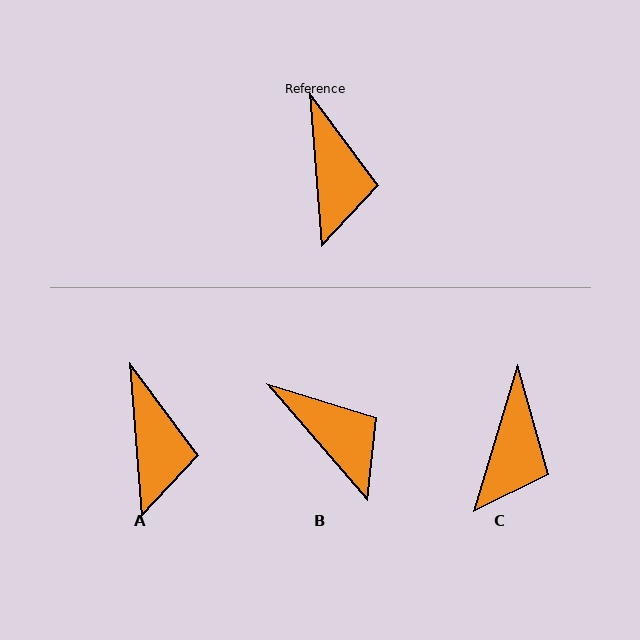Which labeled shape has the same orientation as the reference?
A.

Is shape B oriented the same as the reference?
No, it is off by about 37 degrees.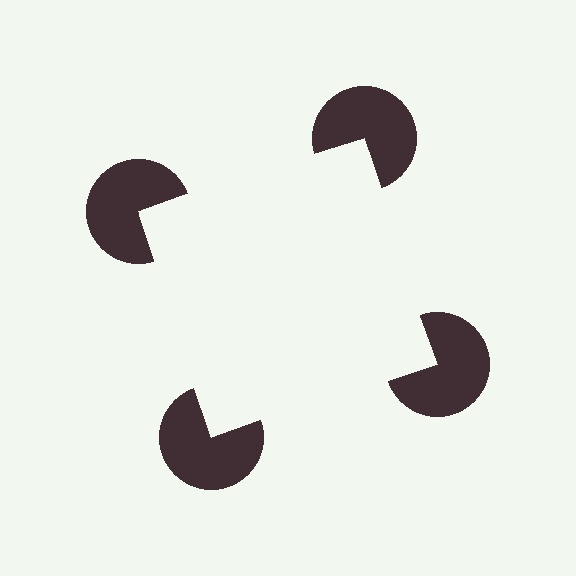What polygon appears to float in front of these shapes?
An illusory square — its edges are inferred from the aligned wedge cuts in the pac-man discs, not physically drawn.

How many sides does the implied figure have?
4 sides.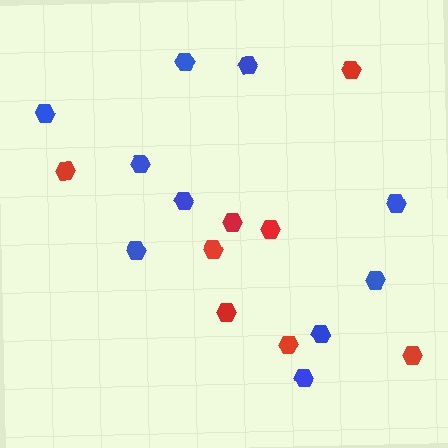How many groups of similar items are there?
There are 2 groups: one group of red hexagons (8) and one group of blue hexagons (10).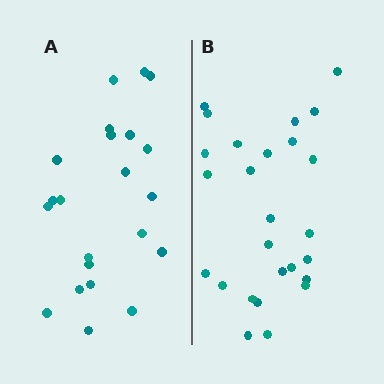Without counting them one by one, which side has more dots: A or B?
Region B (the right region) has more dots.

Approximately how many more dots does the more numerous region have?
Region B has about 4 more dots than region A.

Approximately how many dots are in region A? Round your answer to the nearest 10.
About 20 dots. (The exact count is 22, which rounds to 20.)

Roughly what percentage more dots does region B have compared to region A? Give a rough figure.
About 20% more.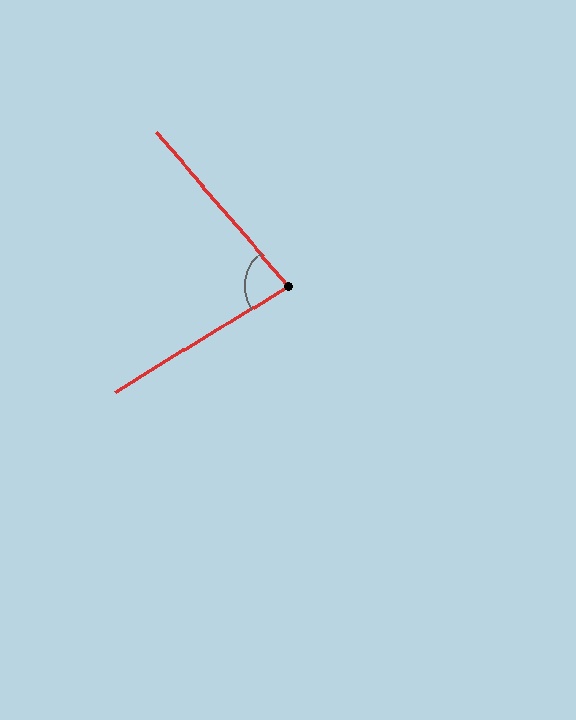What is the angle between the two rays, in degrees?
Approximately 81 degrees.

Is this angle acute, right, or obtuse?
It is acute.